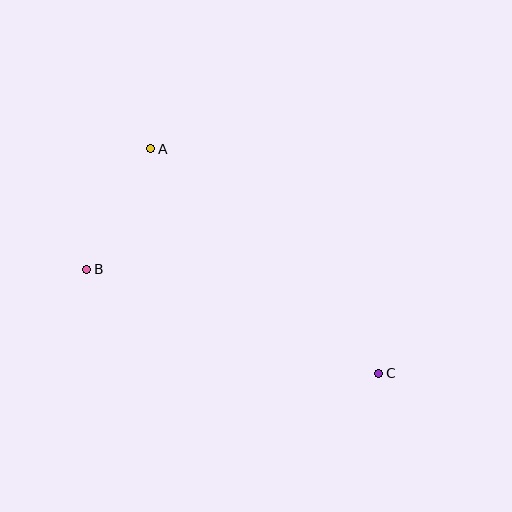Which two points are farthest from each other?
Points A and C are farthest from each other.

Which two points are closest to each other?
Points A and B are closest to each other.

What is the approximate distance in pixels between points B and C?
The distance between B and C is approximately 310 pixels.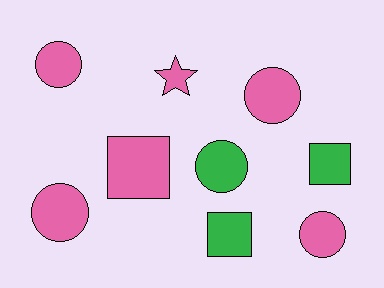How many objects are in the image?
There are 9 objects.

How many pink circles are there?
There are 4 pink circles.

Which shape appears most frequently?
Circle, with 5 objects.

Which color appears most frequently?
Pink, with 6 objects.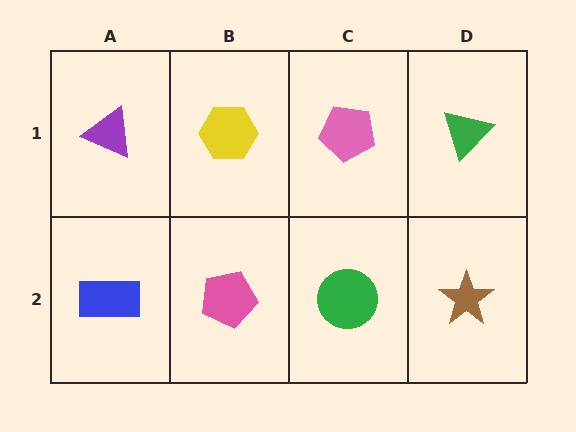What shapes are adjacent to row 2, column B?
A yellow hexagon (row 1, column B), a blue rectangle (row 2, column A), a green circle (row 2, column C).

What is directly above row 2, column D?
A green triangle.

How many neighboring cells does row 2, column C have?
3.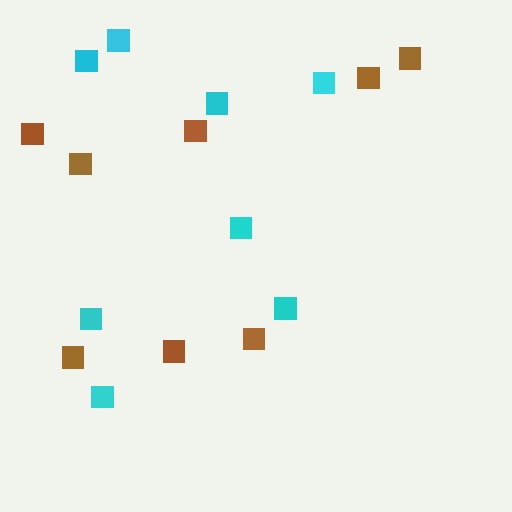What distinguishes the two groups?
There are 2 groups: one group of brown squares (8) and one group of cyan squares (8).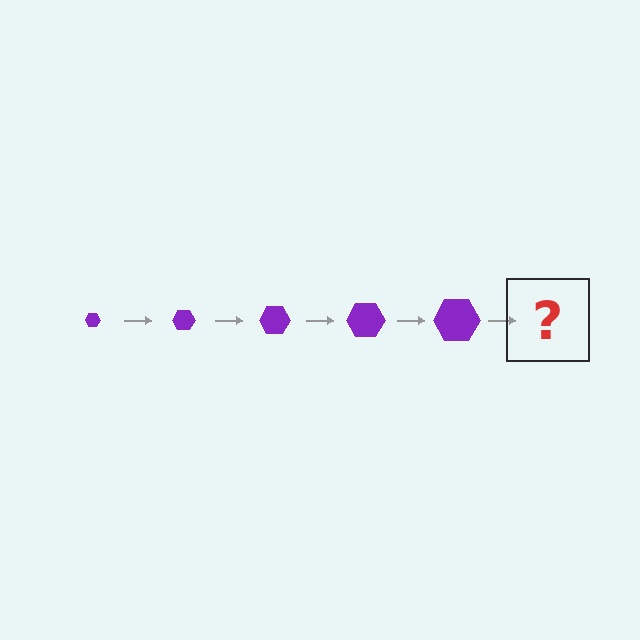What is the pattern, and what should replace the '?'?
The pattern is that the hexagon gets progressively larger each step. The '?' should be a purple hexagon, larger than the previous one.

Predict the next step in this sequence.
The next step is a purple hexagon, larger than the previous one.